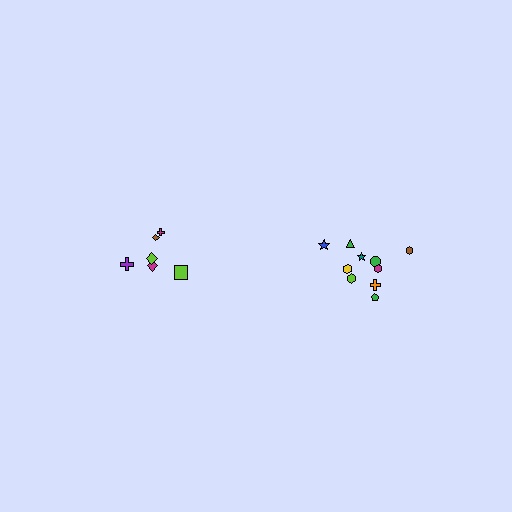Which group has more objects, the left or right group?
The right group.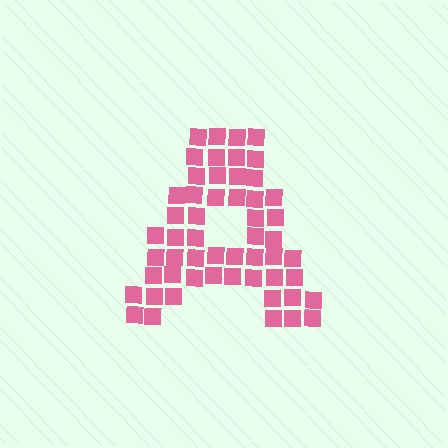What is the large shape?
The large shape is the letter A.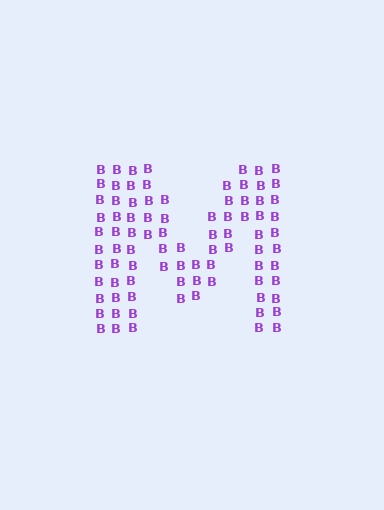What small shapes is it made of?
It is made of small letter B's.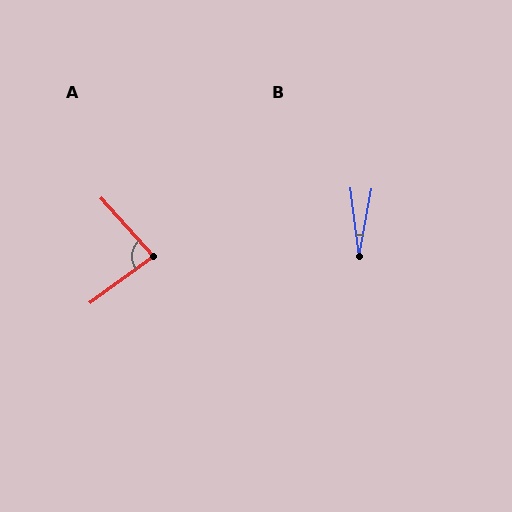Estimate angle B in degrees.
Approximately 18 degrees.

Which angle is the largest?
A, at approximately 84 degrees.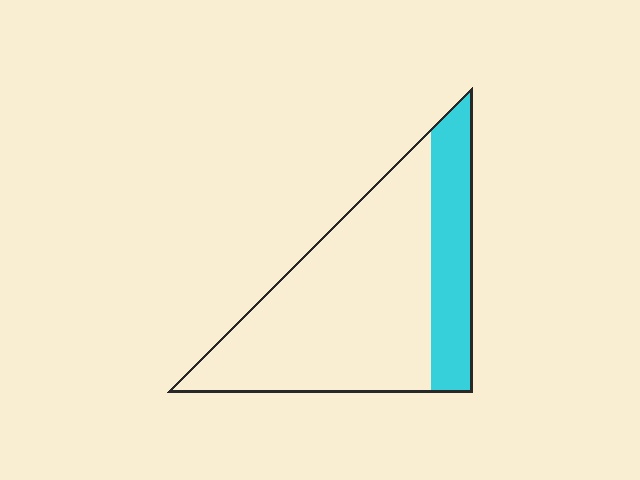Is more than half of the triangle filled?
No.